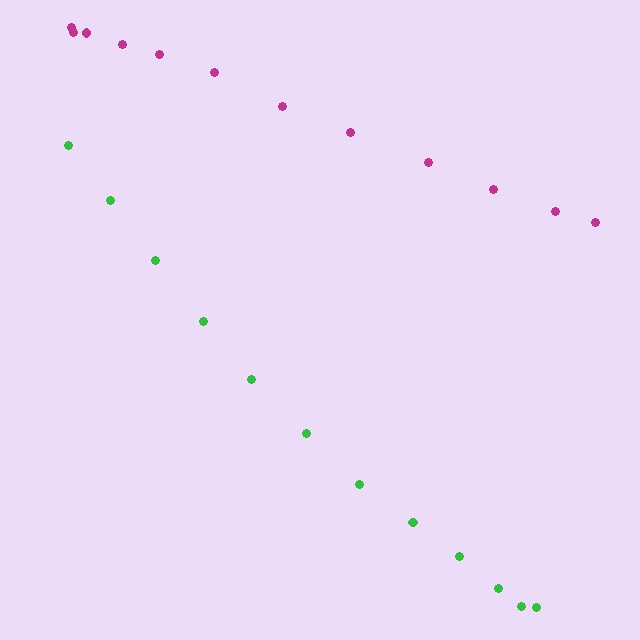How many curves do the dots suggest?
There are 2 distinct paths.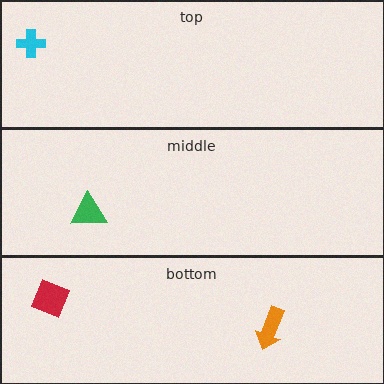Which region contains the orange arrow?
The bottom region.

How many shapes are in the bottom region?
2.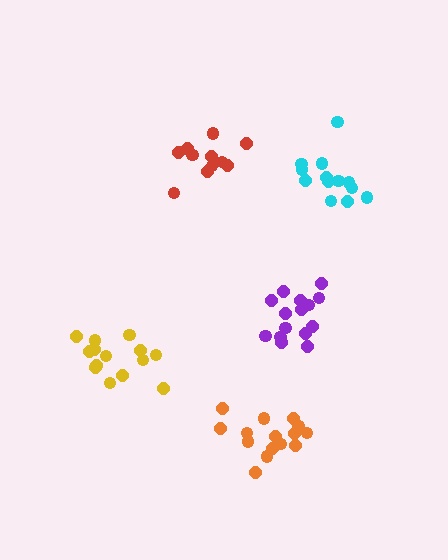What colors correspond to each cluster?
The clusters are colored: yellow, cyan, orange, purple, red.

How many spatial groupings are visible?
There are 5 spatial groupings.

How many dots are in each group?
Group 1: 14 dots, Group 2: 13 dots, Group 3: 15 dots, Group 4: 15 dots, Group 5: 11 dots (68 total).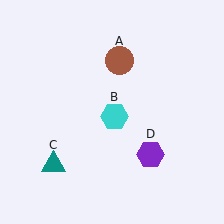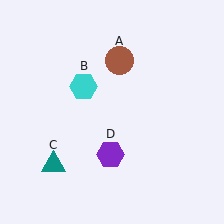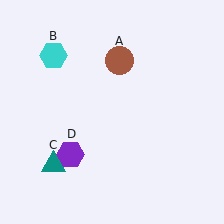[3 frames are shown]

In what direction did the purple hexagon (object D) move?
The purple hexagon (object D) moved left.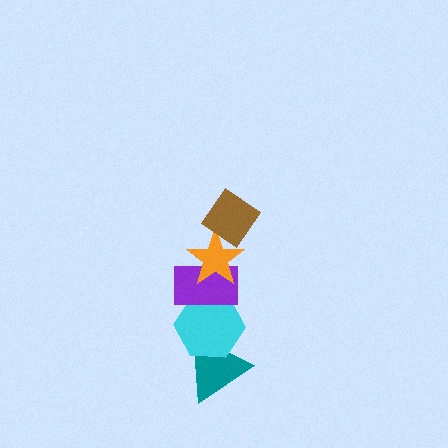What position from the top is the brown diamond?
The brown diamond is 1st from the top.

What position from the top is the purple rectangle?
The purple rectangle is 3rd from the top.